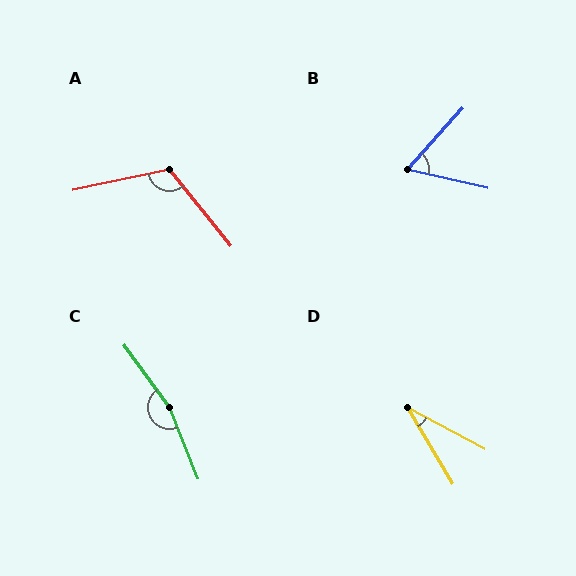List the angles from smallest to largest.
D (31°), B (60°), A (117°), C (166°).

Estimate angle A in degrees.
Approximately 117 degrees.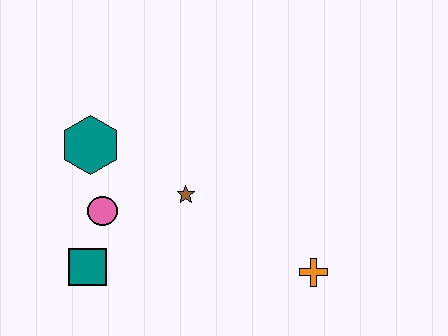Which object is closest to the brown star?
The pink circle is closest to the brown star.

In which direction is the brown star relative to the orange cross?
The brown star is to the left of the orange cross.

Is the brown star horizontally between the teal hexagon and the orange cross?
Yes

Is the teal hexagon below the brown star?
No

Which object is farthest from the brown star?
The orange cross is farthest from the brown star.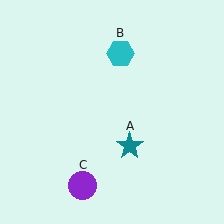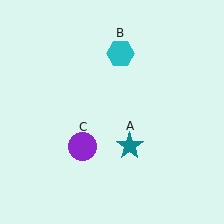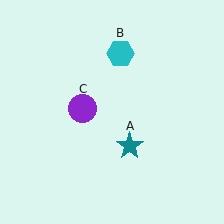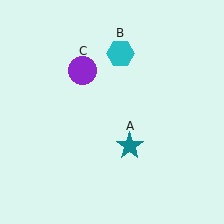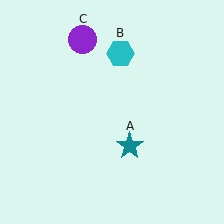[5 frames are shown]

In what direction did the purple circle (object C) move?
The purple circle (object C) moved up.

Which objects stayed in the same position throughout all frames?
Teal star (object A) and cyan hexagon (object B) remained stationary.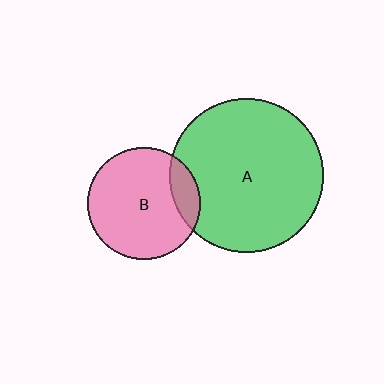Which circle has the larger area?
Circle A (green).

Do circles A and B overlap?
Yes.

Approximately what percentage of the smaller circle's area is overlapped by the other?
Approximately 15%.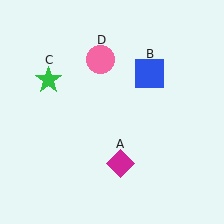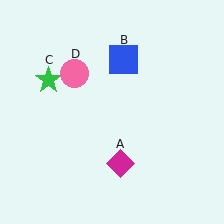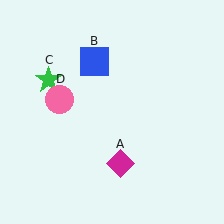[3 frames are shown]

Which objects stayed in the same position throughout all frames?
Magenta diamond (object A) and green star (object C) remained stationary.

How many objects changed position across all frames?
2 objects changed position: blue square (object B), pink circle (object D).